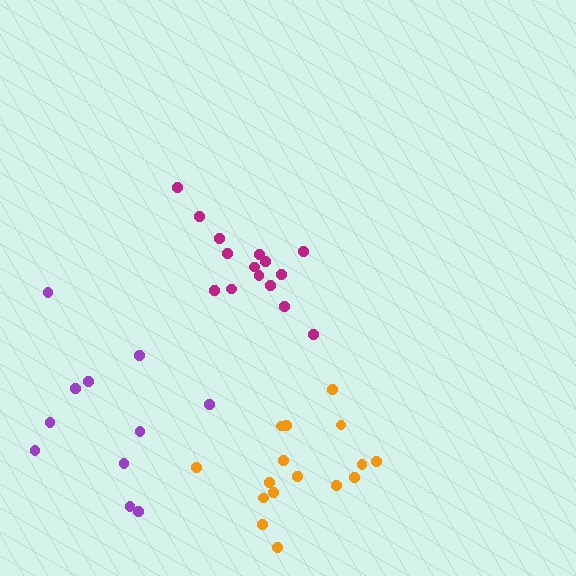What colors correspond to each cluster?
The clusters are colored: magenta, orange, purple.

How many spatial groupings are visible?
There are 3 spatial groupings.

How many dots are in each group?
Group 1: 15 dots, Group 2: 16 dots, Group 3: 11 dots (42 total).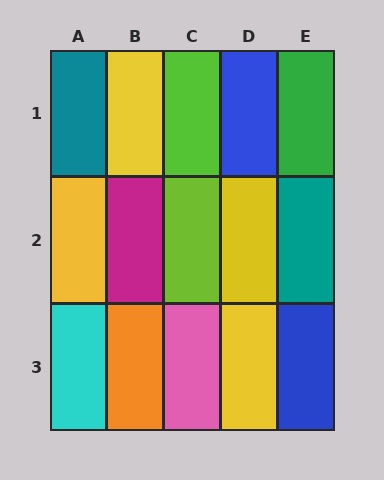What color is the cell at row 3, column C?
Pink.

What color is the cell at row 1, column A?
Teal.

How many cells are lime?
2 cells are lime.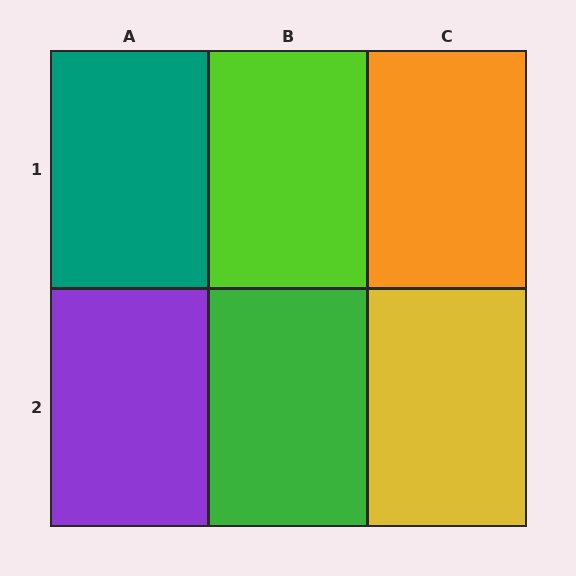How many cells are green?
1 cell is green.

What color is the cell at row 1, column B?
Lime.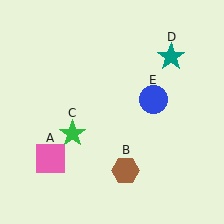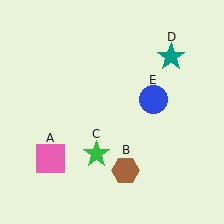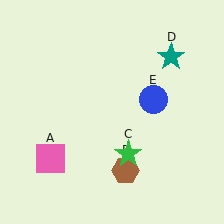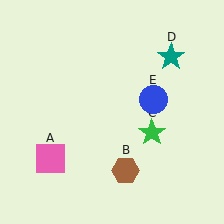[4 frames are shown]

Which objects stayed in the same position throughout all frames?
Pink square (object A) and brown hexagon (object B) and teal star (object D) and blue circle (object E) remained stationary.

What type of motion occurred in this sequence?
The green star (object C) rotated counterclockwise around the center of the scene.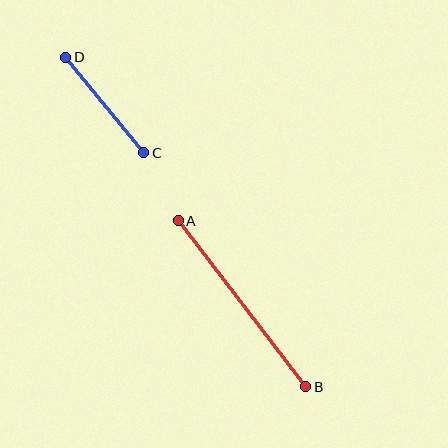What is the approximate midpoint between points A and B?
The midpoint is at approximately (242, 304) pixels.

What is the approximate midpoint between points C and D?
The midpoint is at approximately (105, 105) pixels.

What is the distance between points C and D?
The distance is approximately 123 pixels.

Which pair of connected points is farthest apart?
Points A and B are farthest apart.